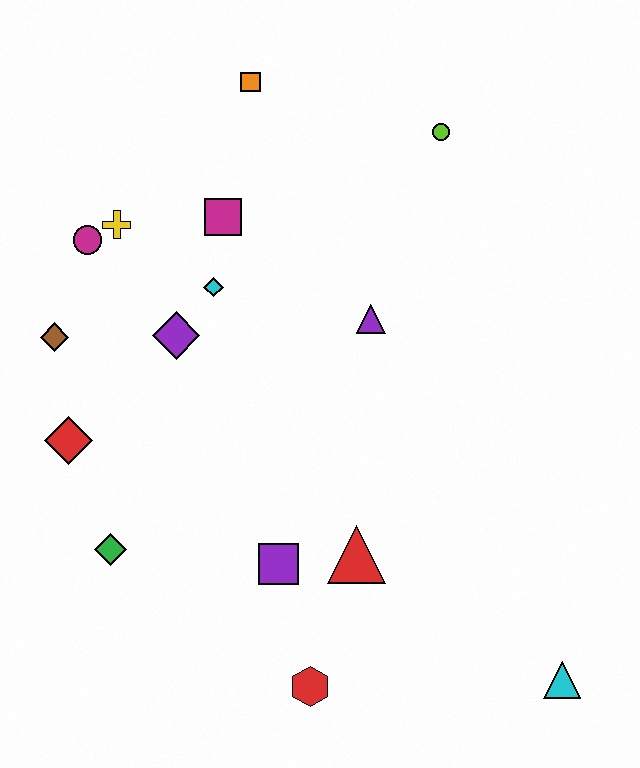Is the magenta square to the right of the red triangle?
No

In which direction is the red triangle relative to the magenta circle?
The red triangle is below the magenta circle.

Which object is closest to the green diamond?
The red diamond is closest to the green diamond.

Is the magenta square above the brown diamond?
Yes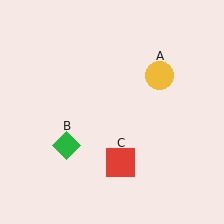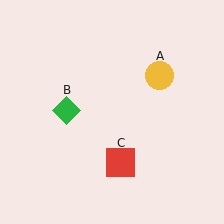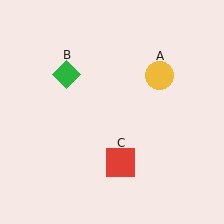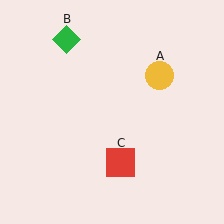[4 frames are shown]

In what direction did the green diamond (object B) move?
The green diamond (object B) moved up.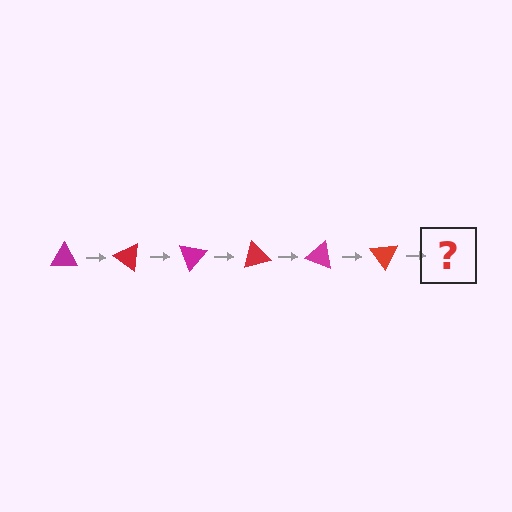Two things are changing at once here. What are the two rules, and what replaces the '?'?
The two rules are that it rotates 35 degrees each step and the color cycles through magenta and red. The '?' should be a magenta triangle, rotated 210 degrees from the start.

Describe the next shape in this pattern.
It should be a magenta triangle, rotated 210 degrees from the start.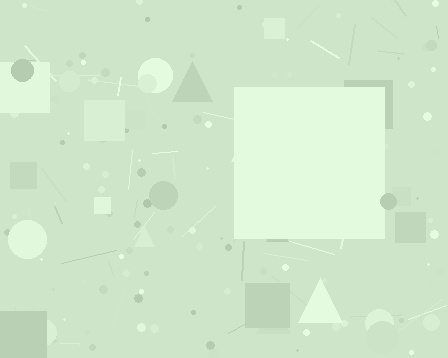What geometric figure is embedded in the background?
A square is embedded in the background.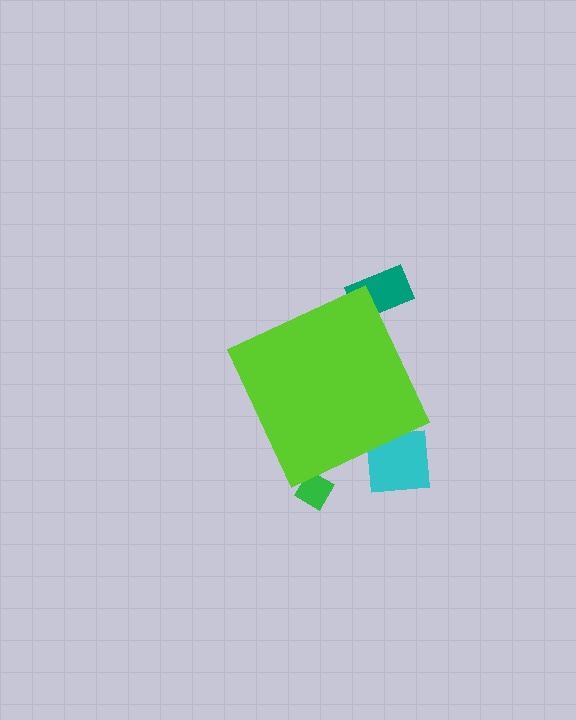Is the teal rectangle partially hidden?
Yes, the teal rectangle is partially hidden behind the lime diamond.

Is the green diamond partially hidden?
Yes, the green diamond is partially hidden behind the lime diamond.